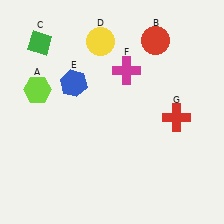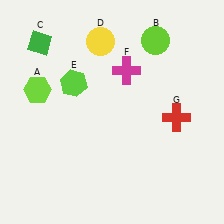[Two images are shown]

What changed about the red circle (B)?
In Image 1, B is red. In Image 2, it changed to lime.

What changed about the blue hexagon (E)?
In Image 1, E is blue. In Image 2, it changed to lime.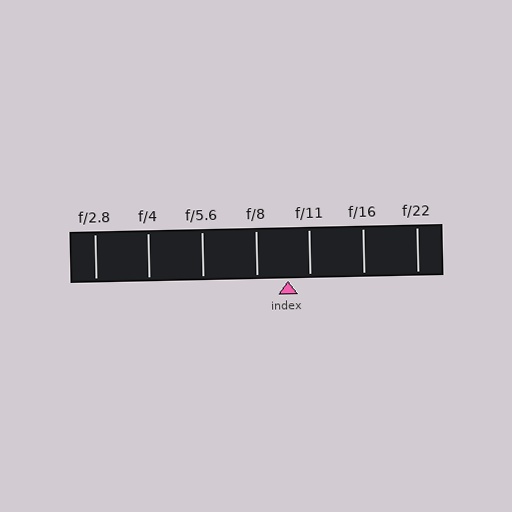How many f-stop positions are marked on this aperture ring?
There are 7 f-stop positions marked.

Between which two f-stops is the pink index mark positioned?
The index mark is between f/8 and f/11.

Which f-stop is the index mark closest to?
The index mark is closest to f/11.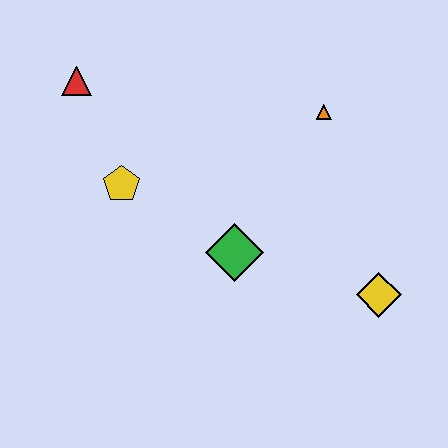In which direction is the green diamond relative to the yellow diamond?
The green diamond is to the left of the yellow diamond.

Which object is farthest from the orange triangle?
The red triangle is farthest from the orange triangle.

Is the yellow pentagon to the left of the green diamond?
Yes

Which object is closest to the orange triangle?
The green diamond is closest to the orange triangle.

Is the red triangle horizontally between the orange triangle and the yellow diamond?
No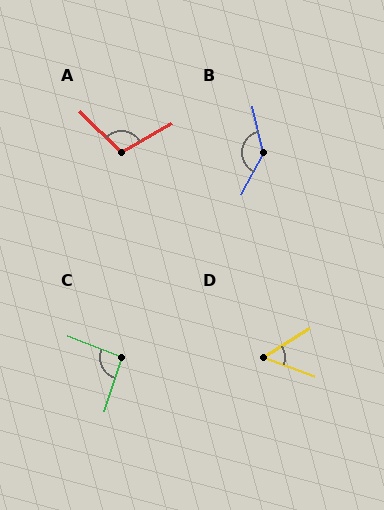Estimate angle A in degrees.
Approximately 106 degrees.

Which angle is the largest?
B, at approximately 139 degrees.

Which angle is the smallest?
D, at approximately 52 degrees.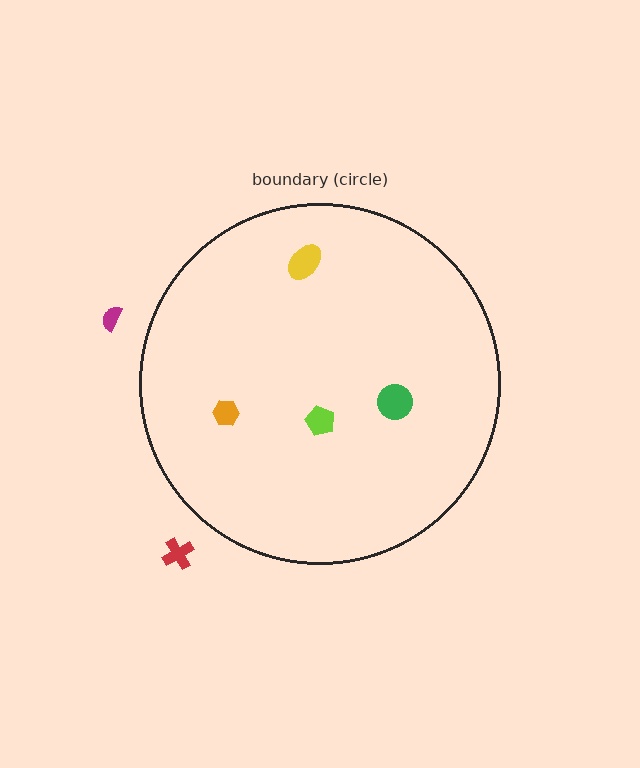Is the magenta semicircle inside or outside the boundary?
Outside.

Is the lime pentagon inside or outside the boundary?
Inside.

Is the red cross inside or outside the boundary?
Outside.